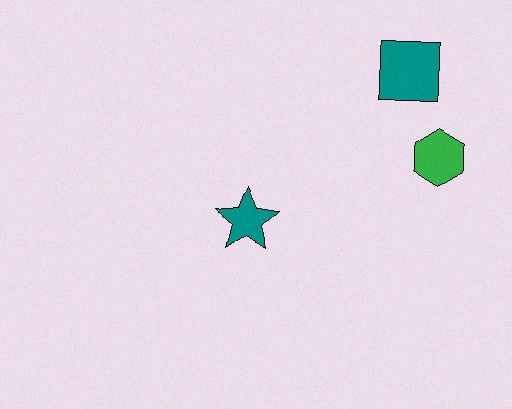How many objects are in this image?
There are 3 objects.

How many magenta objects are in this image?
There are no magenta objects.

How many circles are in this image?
There are no circles.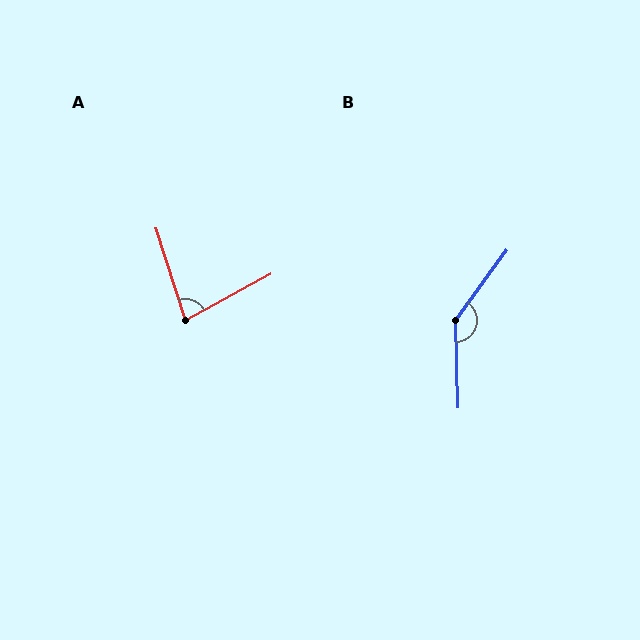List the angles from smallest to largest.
A (79°), B (142°).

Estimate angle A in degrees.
Approximately 79 degrees.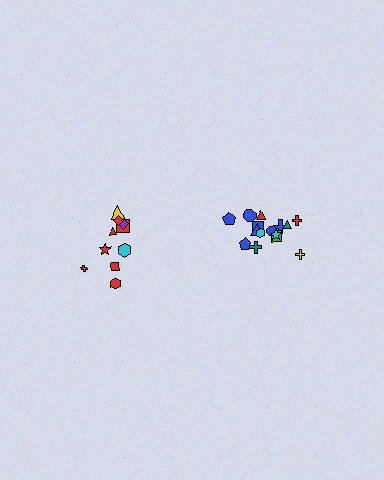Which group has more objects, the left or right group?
The right group.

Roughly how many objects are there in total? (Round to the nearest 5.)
Roughly 25 objects in total.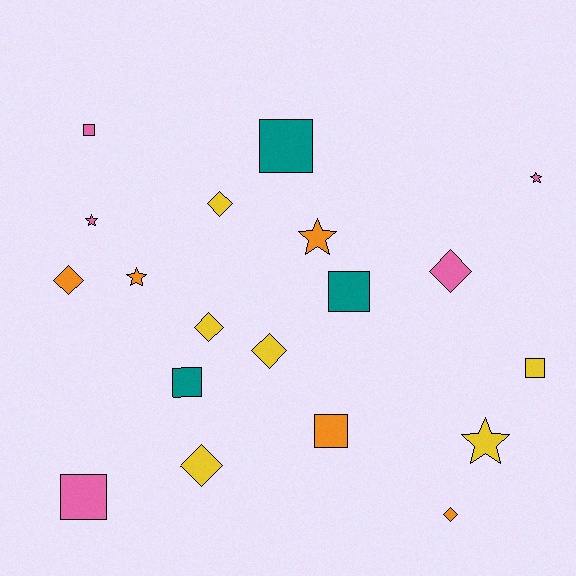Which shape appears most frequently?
Diamond, with 7 objects.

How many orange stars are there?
There are 2 orange stars.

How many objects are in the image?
There are 19 objects.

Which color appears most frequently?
Yellow, with 6 objects.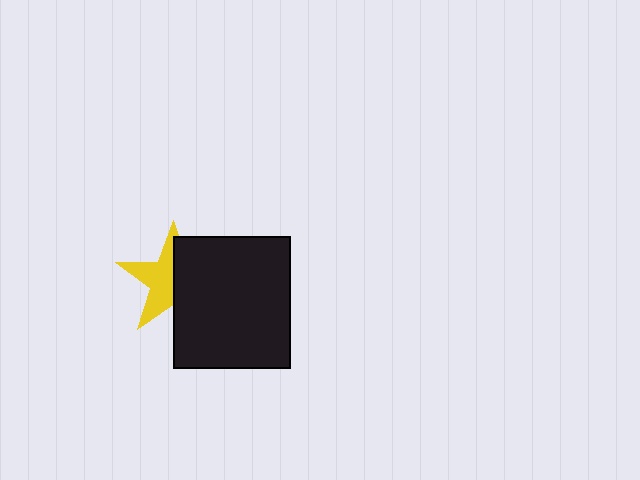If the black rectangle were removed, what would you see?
You would see the complete yellow star.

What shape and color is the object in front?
The object in front is a black rectangle.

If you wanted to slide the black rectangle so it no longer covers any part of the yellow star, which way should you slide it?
Slide it right — that is the most direct way to separate the two shapes.